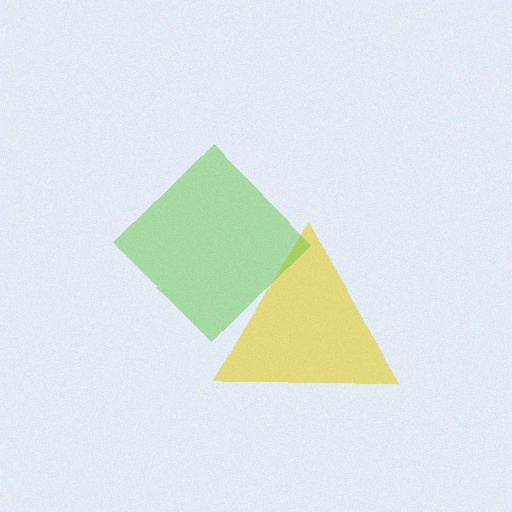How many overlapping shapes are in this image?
There are 2 overlapping shapes in the image.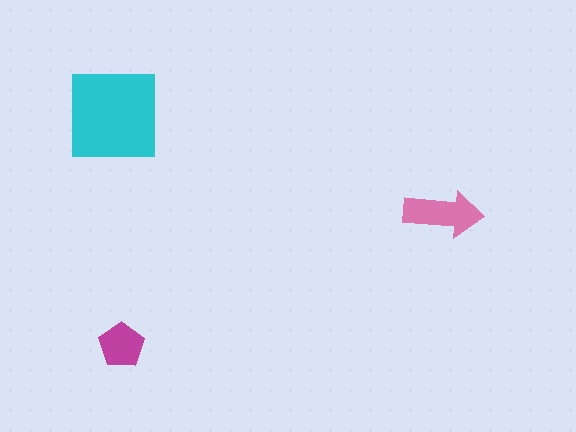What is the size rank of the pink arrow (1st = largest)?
2nd.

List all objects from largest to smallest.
The cyan square, the pink arrow, the magenta pentagon.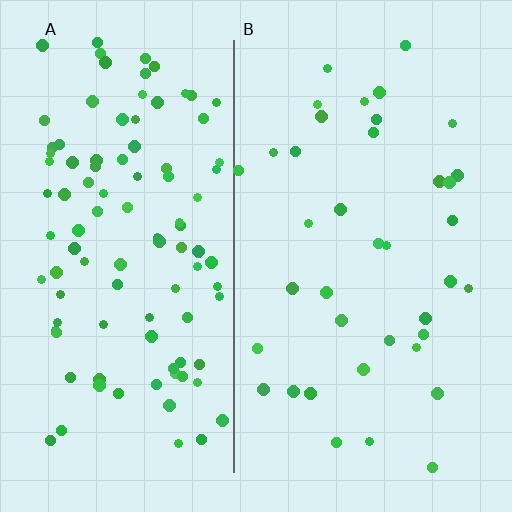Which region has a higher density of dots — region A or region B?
A (the left).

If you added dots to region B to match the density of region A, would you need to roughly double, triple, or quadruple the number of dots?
Approximately triple.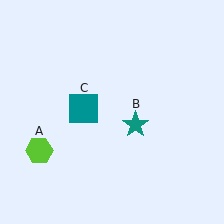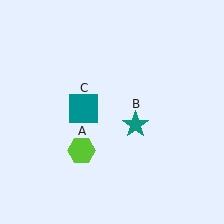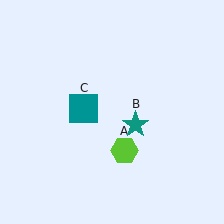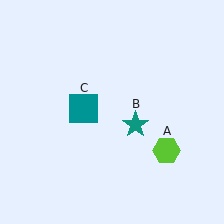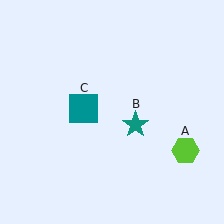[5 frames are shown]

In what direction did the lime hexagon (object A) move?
The lime hexagon (object A) moved right.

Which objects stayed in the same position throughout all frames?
Teal star (object B) and teal square (object C) remained stationary.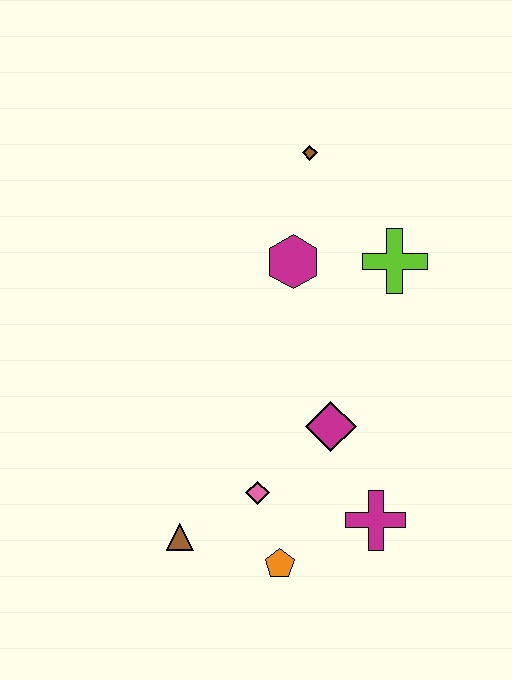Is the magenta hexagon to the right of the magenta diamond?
No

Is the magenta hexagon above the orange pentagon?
Yes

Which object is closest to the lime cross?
The magenta hexagon is closest to the lime cross.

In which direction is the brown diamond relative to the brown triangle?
The brown diamond is above the brown triangle.